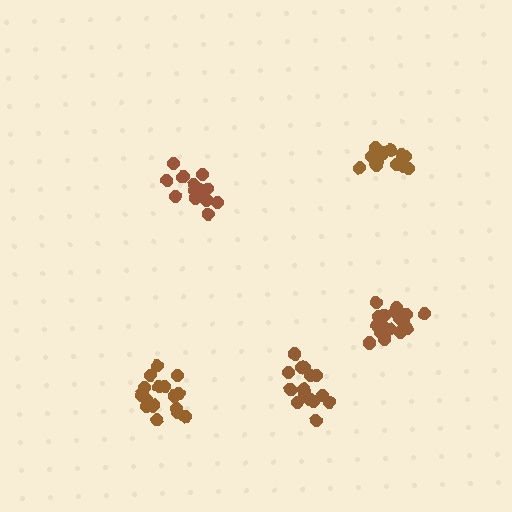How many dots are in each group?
Group 1: 14 dots, Group 2: 20 dots, Group 3: 17 dots, Group 4: 15 dots, Group 5: 15 dots (81 total).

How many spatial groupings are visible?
There are 5 spatial groupings.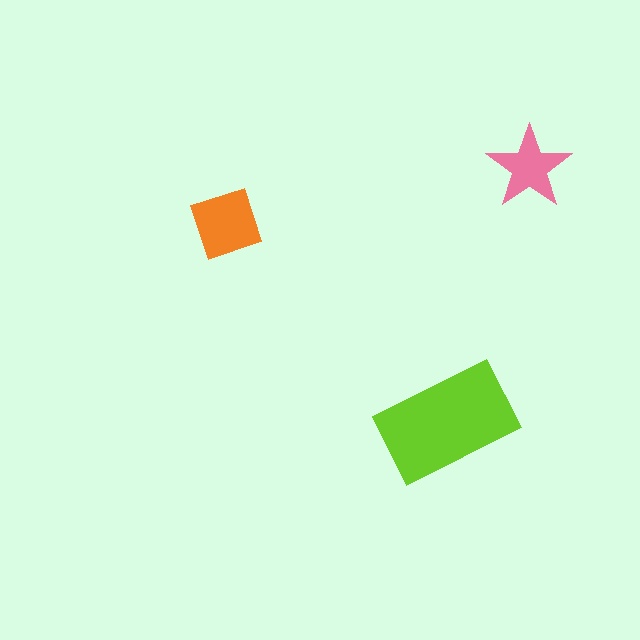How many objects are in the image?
There are 3 objects in the image.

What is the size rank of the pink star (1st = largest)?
3rd.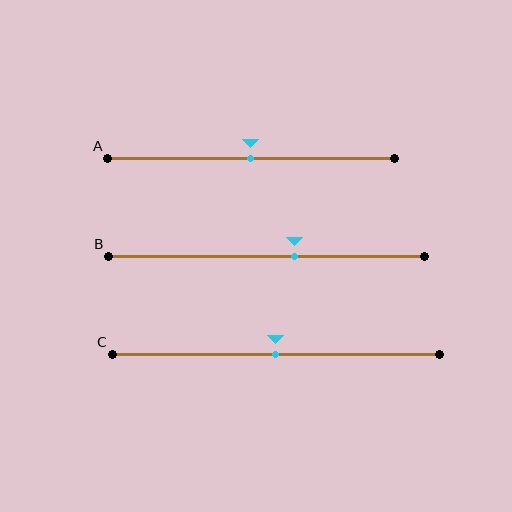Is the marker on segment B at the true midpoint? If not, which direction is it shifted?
No, the marker on segment B is shifted to the right by about 9% of the segment length.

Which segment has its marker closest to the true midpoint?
Segment A has its marker closest to the true midpoint.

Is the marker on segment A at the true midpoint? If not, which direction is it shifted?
Yes, the marker on segment A is at the true midpoint.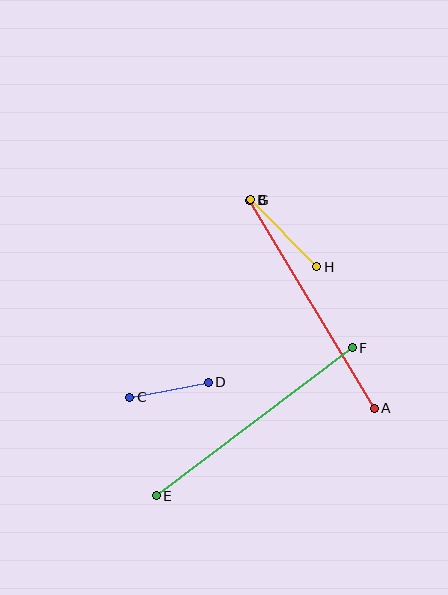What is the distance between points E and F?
The distance is approximately 245 pixels.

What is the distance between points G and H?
The distance is approximately 94 pixels.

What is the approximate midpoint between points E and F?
The midpoint is at approximately (254, 422) pixels.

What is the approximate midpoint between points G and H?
The midpoint is at approximately (284, 233) pixels.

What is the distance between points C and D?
The distance is approximately 80 pixels.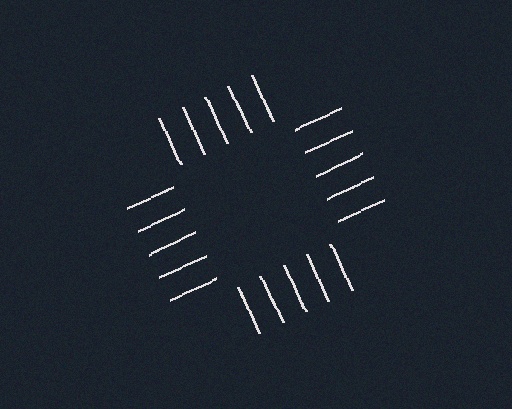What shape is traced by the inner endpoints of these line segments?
An illusory square — the line segments terminate on its edges but no continuous stroke is drawn.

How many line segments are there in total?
20 — 5 along each of the 4 edges.